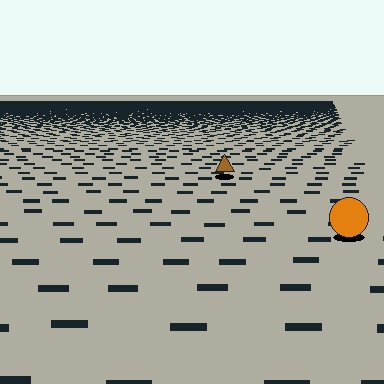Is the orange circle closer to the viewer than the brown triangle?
Yes. The orange circle is closer — you can tell from the texture gradient: the ground texture is coarser near it.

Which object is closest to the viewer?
The orange circle is closest. The texture marks near it are larger and more spread out.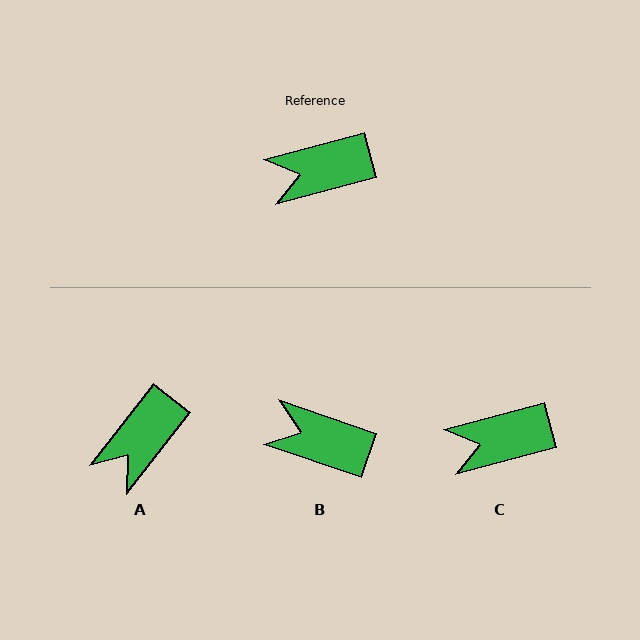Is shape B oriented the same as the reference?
No, it is off by about 34 degrees.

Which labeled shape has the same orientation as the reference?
C.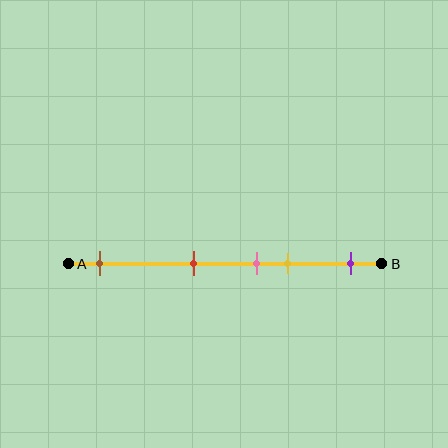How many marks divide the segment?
There are 5 marks dividing the segment.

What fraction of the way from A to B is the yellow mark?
The yellow mark is approximately 70% (0.7) of the way from A to B.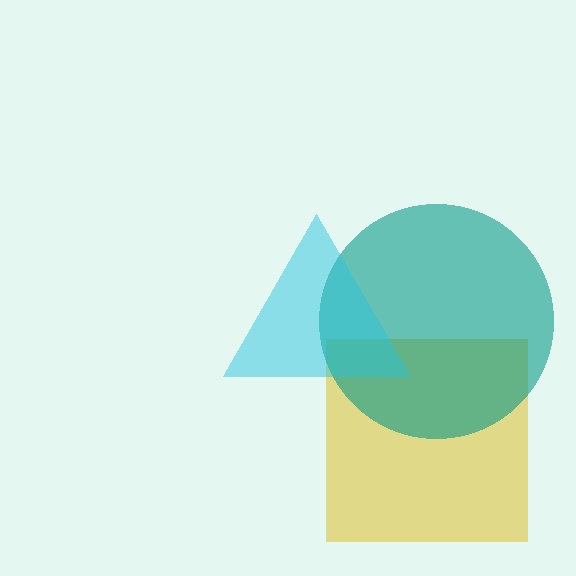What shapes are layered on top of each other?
The layered shapes are: a yellow square, a teal circle, a cyan triangle.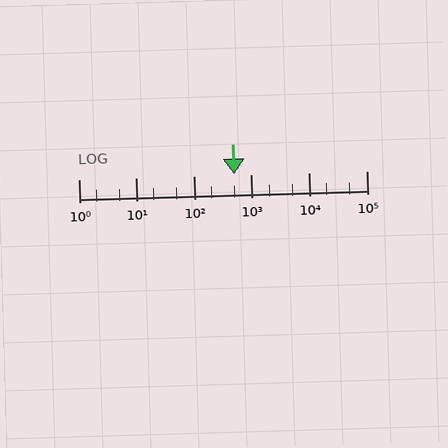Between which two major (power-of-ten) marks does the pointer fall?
The pointer is between 100 and 1000.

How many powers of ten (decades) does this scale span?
The scale spans 5 decades, from 1 to 100000.